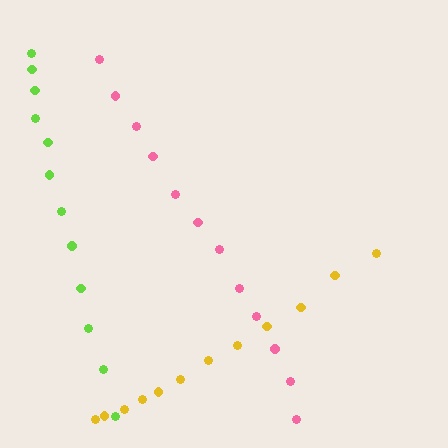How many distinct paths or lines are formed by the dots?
There are 3 distinct paths.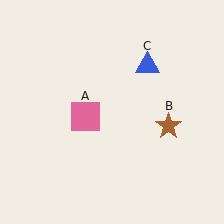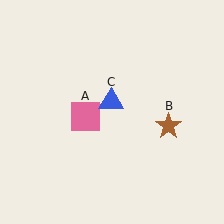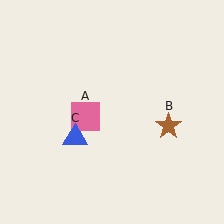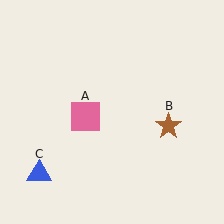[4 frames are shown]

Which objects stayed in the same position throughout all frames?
Pink square (object A) and brown star (object B) remained stationary.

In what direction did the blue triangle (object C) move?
The blue triangle (object C) moved down and to the left.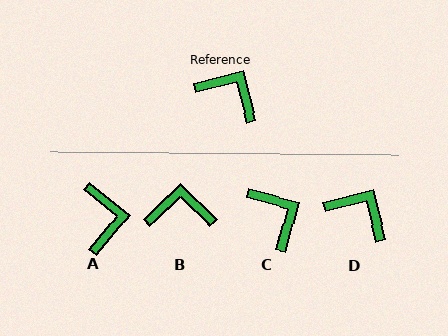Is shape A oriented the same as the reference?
No, it is off by about 53 degrees.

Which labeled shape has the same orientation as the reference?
D.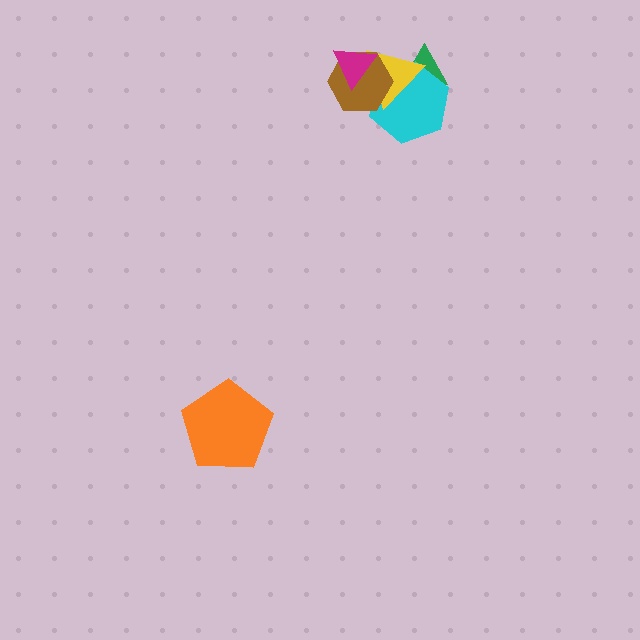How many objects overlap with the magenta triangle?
2 objects overlap with the magenta triangle.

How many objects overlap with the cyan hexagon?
3 objects overlap with the cyan hexagon.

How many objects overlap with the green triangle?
2 objects overlap with the green triangle.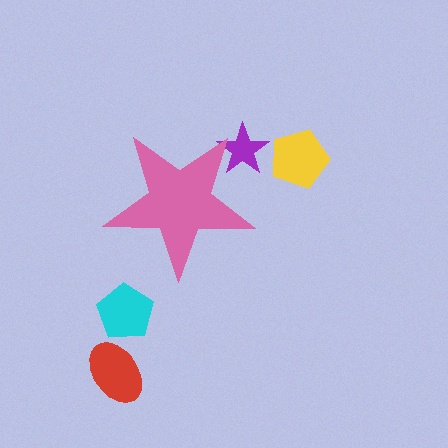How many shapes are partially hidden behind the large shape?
1 shape is partially hidden.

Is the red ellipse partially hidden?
No, the red ellipse is fully visible.